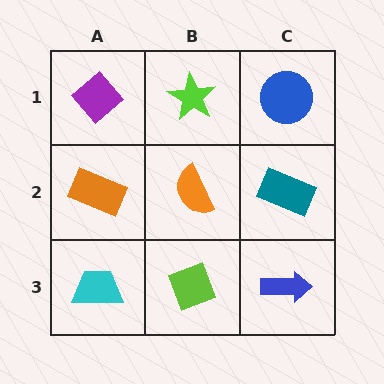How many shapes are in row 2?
3 shapes.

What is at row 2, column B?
An orange semicircle.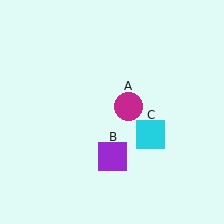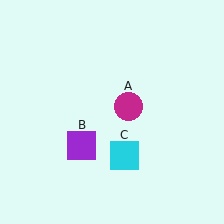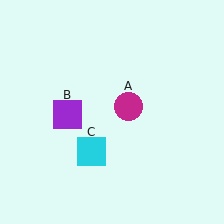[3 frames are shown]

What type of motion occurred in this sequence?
The purple square (object B), cyan square (object C) rotated clockwise around the center of the scene.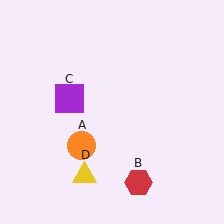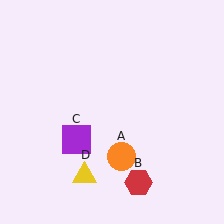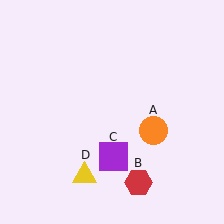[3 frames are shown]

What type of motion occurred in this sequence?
The orange circle (object A), purple square (object C) rotated counterclockwise around the center of the scene.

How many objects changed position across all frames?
2 objects changed position: orange circle (object A), purple square (object C).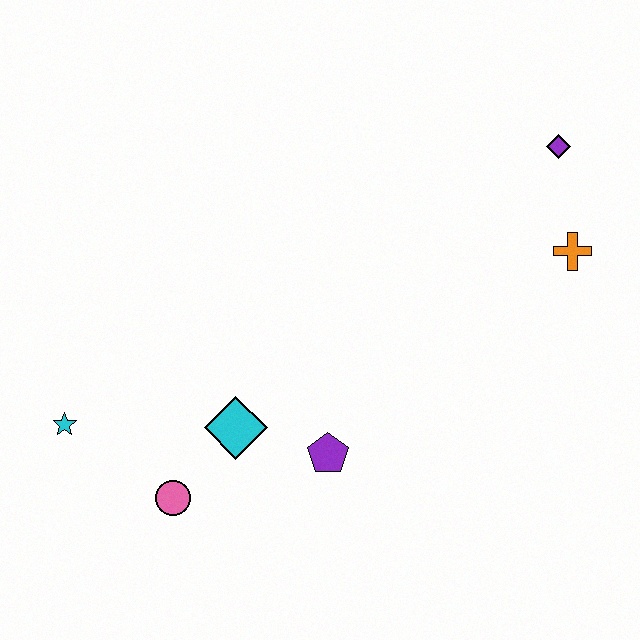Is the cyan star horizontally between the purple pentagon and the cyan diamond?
No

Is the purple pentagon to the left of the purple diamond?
Yes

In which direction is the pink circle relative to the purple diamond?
The pink circle is to the left of the purple diamond.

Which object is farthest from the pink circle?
The purple diamond is farthest from the pink circle.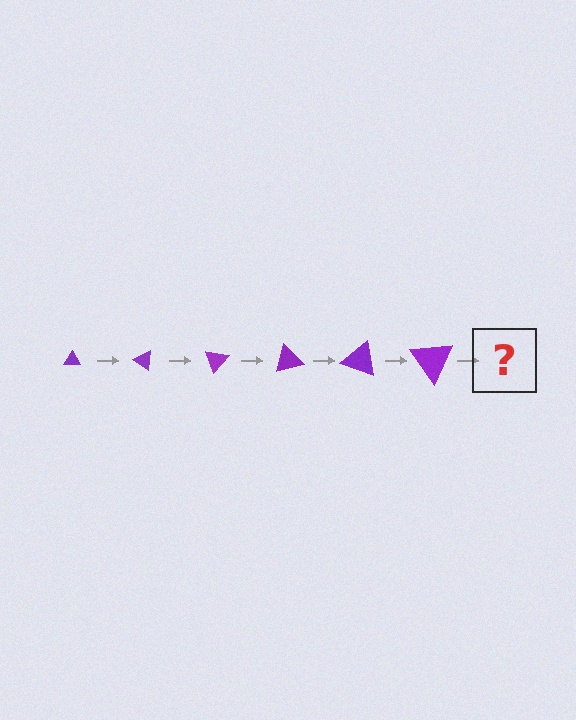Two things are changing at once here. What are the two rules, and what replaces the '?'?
The two rules are that the triangle grows larger each step and it rotates 35 degrees each step. The '?' should be a triangle, larger than the previous one and rotated 210 degrees from the start.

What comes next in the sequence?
The next element should be a triangle, larger than the previous one and rotated 210 degrees from the start.